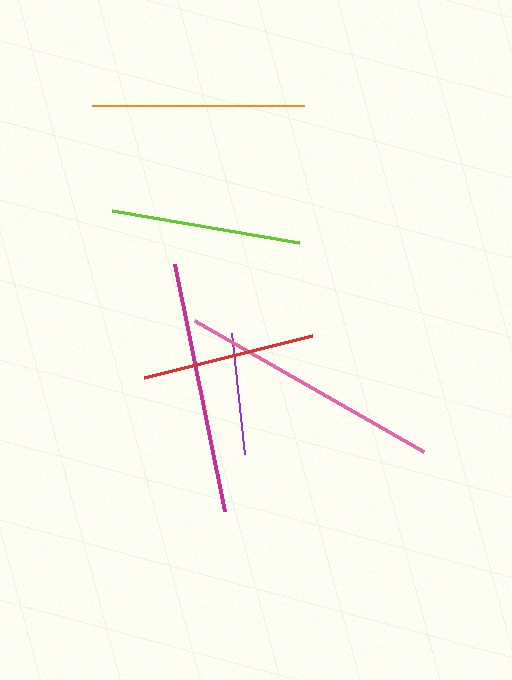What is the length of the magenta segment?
The magenta segment is approximately 252 pixels long.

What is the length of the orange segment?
The orange segment is approximately 211 pixels long.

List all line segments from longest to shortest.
From longest to shortest: pink, magenta, orange, lime, red, purple.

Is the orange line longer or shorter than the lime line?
The orange line is longer than the lime line.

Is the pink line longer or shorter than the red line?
The pink line is longer than the red line.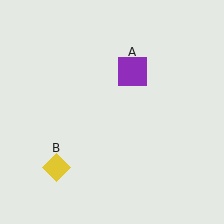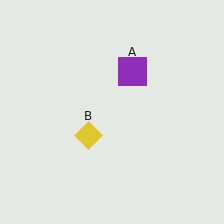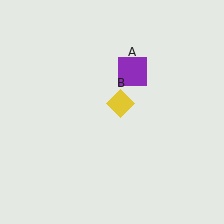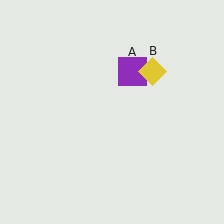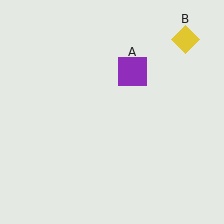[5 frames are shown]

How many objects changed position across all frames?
1 object changed position: yellow diamond (object B).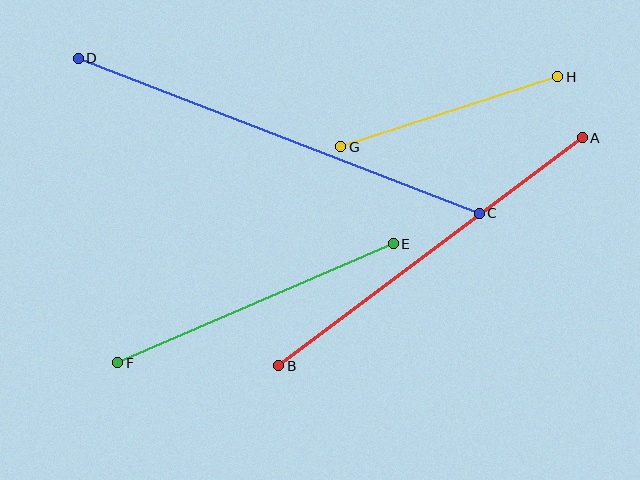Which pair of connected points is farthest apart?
Points C and D are farthest apart.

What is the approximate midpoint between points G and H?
The midpoint is at approximately (449, 112) pixels.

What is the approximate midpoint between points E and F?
The midpoint is at approximately (256, 303) pixels.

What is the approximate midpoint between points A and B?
The midpoint is at approximately (431, 252) pixels.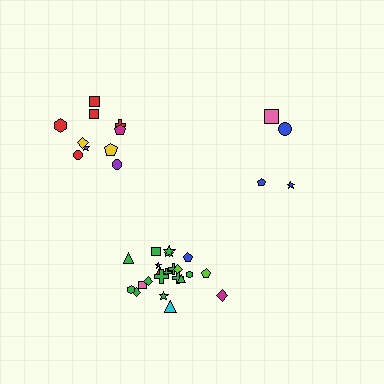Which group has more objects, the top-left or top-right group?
The top-left group.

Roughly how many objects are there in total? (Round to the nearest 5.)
Roughly 35 objects in total.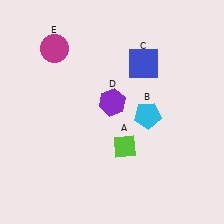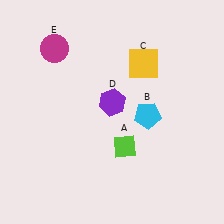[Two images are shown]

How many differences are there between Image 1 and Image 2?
There is 1 difference between the two images.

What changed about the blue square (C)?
In Image 1, C is blue. In Image 2, it changed to yellow.